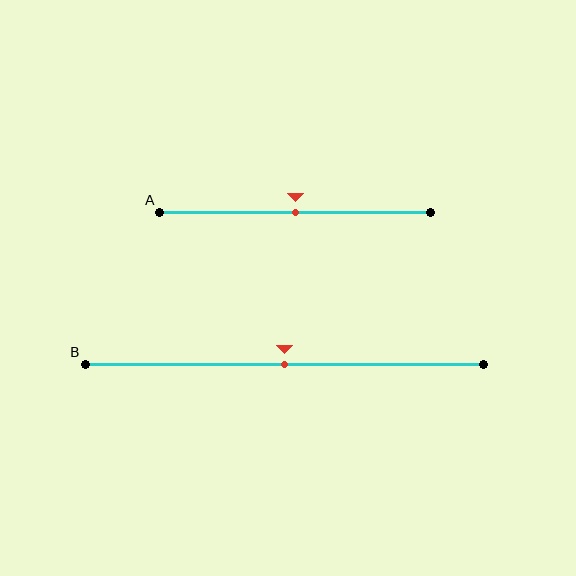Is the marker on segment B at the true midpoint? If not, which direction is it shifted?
Yes, the marker on segment B is at the true midpoint.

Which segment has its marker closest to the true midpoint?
Segment A has its marker closest to the true midpoint.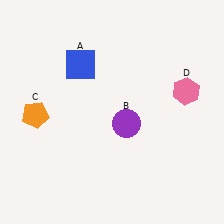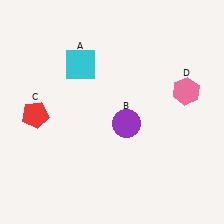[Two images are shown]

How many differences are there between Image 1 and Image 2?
There are 2 differences between the two images.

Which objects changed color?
A changed from blue to cyan. C changed from orange to red.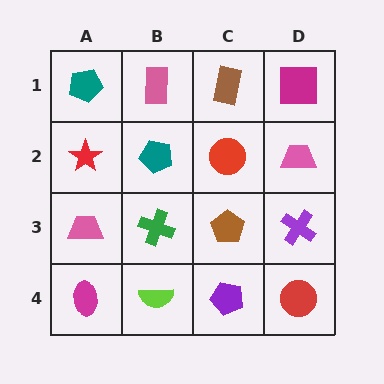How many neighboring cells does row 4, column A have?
2.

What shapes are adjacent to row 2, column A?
A teal pentagon (row 1, column A), a pink trapezoid (row 3, column A), a teal pentagon (row 2, column B).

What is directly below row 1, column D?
A pink trapezoid.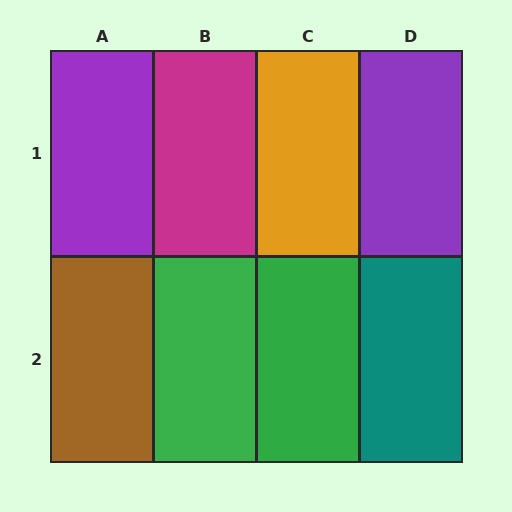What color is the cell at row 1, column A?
Purple.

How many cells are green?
2 cells are green.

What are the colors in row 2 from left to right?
Brown, green, green, teal.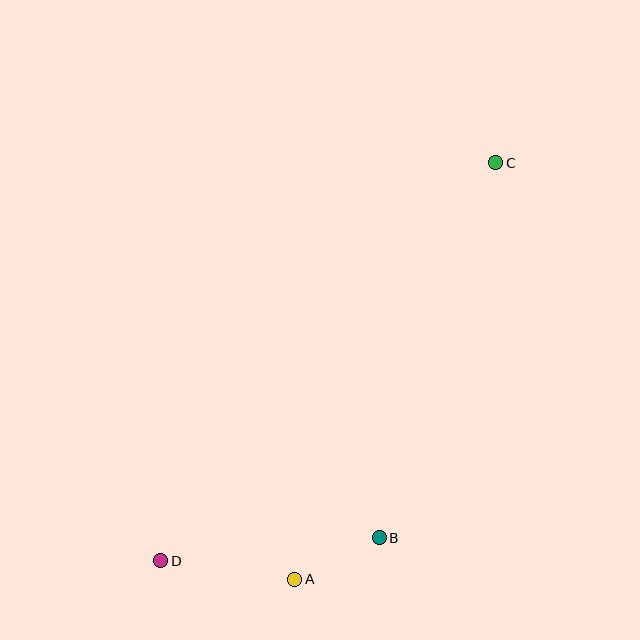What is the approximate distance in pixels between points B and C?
The distance between B and C is approximately 392 pixels.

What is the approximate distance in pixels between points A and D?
The distance between A and D is approximately 135 pixels.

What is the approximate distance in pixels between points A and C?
The distance between A and C is approximately 462 pixels.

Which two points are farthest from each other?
Points C and D are farthest from each other.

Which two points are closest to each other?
Points A and B are closest to each other.